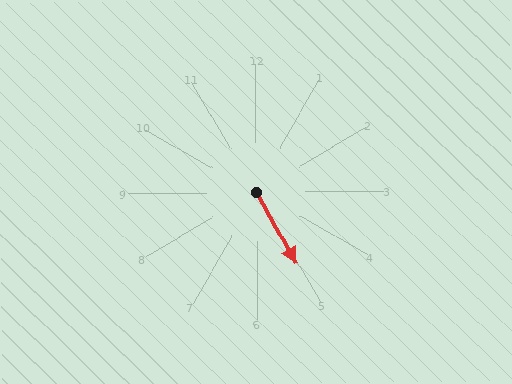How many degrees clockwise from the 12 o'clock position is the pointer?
Approximately 151 degrees.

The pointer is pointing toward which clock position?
Roughly 5 o'clock.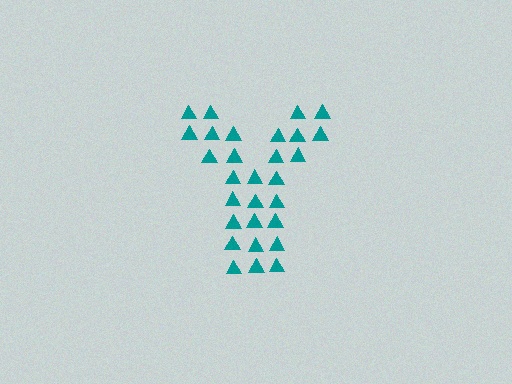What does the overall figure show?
The overall figure shows the letter Y.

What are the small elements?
The small elements are triangles.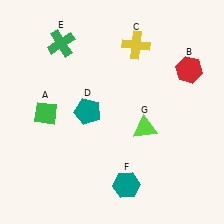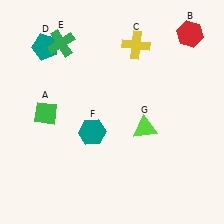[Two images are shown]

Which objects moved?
The objects that moved are: the red hexagon (B), the teal pentagon (D), the teal hexagon (F).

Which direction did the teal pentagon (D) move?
The teal pentagon (D) moved up.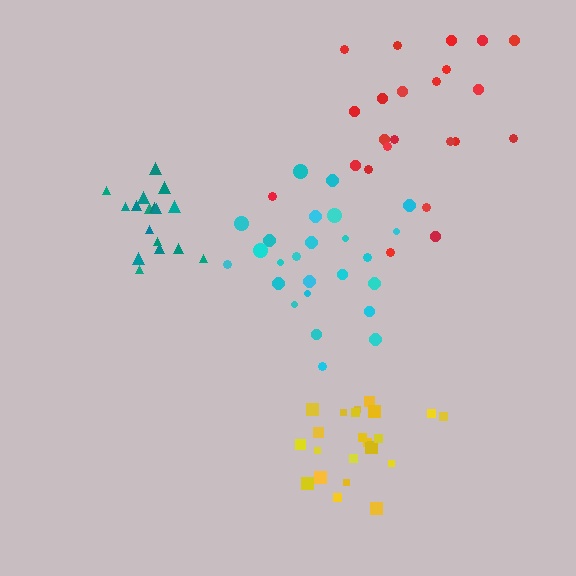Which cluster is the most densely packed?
Teal.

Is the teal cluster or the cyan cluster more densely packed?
Teal.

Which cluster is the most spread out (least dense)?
Red.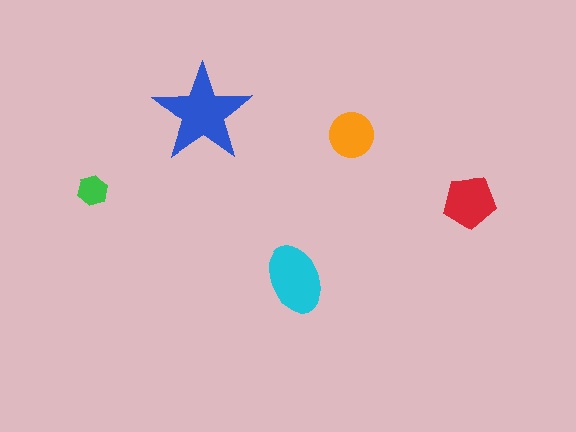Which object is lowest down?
The cyan ellipse is bottommost.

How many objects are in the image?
There are 5 objects in the image.